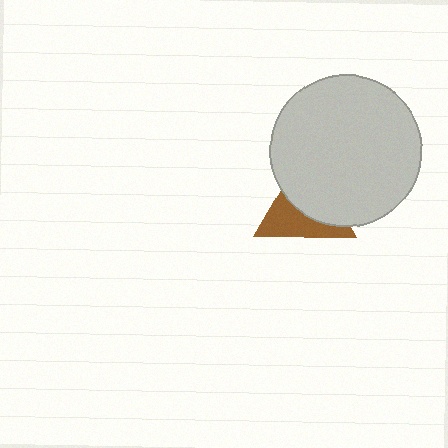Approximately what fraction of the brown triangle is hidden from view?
Roughly 55% of the brown triangle is hidden behind the light gray circle.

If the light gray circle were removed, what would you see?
You would see the complete brown triangle.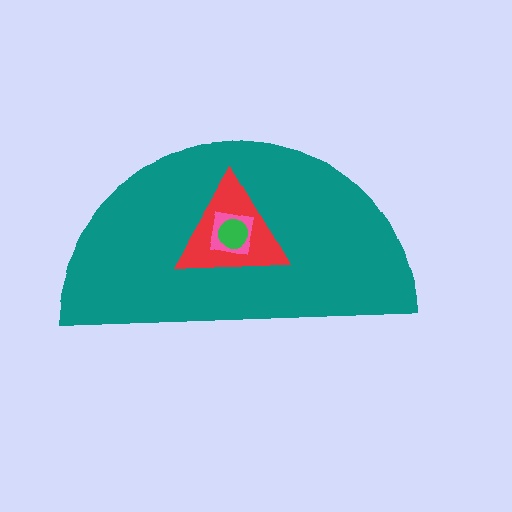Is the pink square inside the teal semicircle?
Yes.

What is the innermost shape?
The green circle.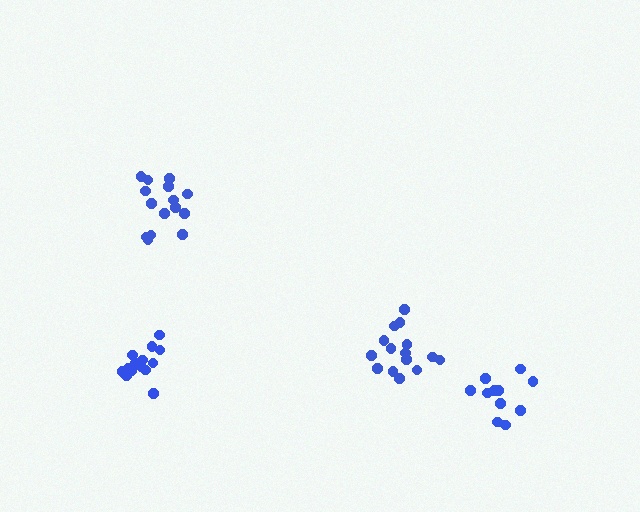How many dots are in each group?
Group 1: 15 dots, Group 2: 15 dots, Group 3: 15 dots, Group 4: 11 dots (56 total).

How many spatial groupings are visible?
There are 4 spatial groupings.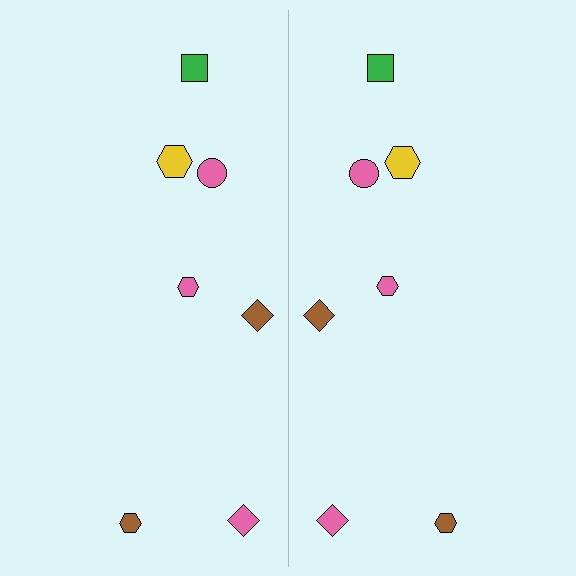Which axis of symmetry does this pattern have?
The pattern has a vertical axis of symmetry running through the center of the image.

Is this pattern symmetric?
Yes, this pattern has bilateral (reflection) symmetry.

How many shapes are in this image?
There are 14 shapes in this image.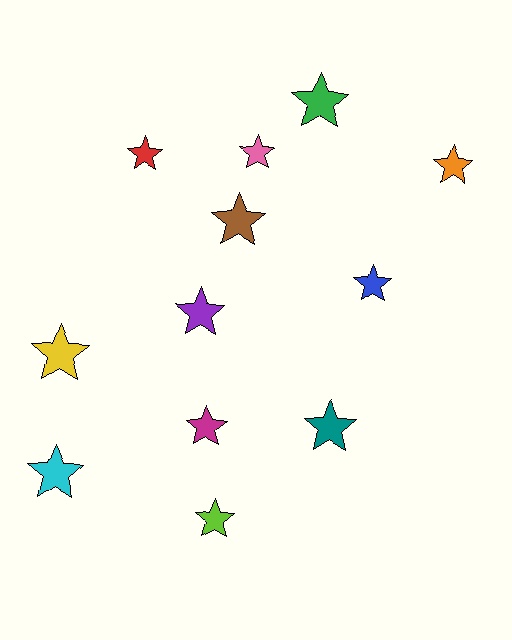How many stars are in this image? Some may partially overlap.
There are 12 stars.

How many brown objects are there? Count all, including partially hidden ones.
There is 1 brown object.